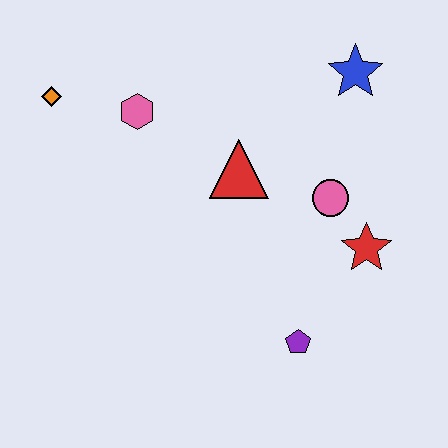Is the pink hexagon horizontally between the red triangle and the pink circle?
No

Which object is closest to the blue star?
The pink circle is closest to the blue star.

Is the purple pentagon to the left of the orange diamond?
No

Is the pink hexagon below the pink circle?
No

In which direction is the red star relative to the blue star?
The red star is below the blue star.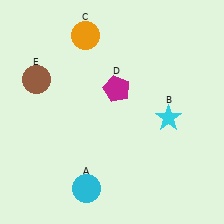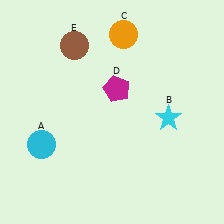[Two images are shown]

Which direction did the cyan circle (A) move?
The cyan circle (A) moved left.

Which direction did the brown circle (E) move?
The brown circle (E) moved right.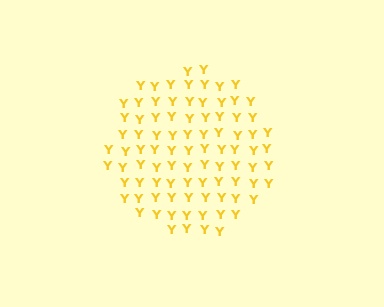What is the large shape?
The large shape is a circle.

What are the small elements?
The small elements are letter Y's.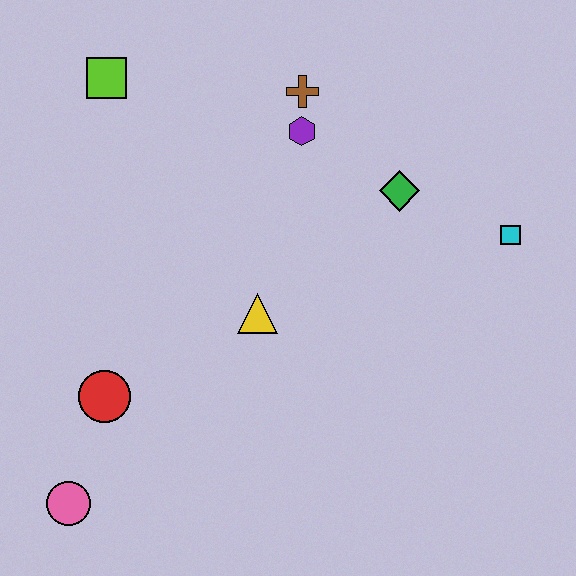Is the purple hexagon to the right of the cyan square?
No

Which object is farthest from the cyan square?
The pink circle is farthest from the cyan square.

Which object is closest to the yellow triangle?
The red circle is closest to the yellow triangle.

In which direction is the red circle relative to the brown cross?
The red circle is below the brown cross.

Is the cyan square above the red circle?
Yes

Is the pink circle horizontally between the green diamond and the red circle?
No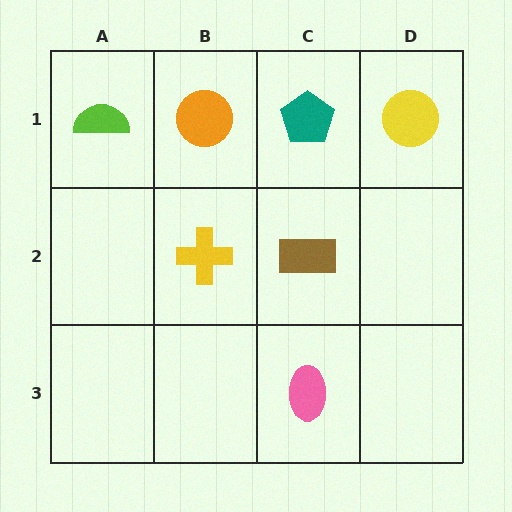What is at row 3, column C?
A pink ellipse.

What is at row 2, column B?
A yellow cross.